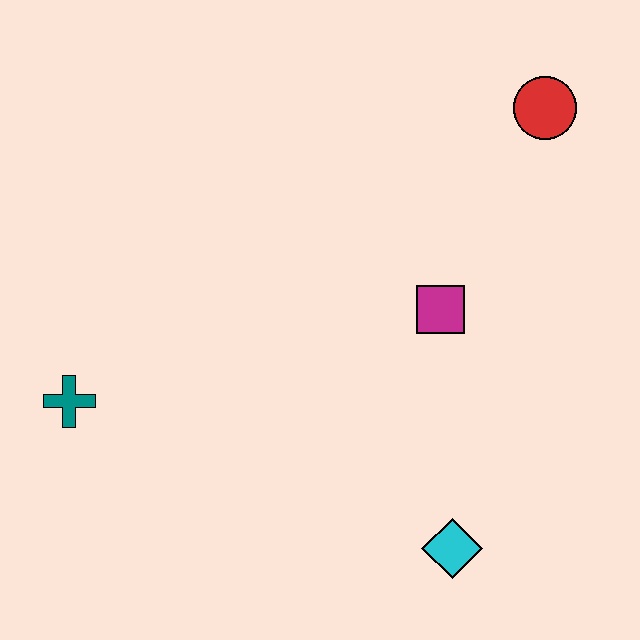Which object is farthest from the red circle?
The teal cross is farthest from the red circle.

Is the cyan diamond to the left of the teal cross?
No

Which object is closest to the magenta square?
The red circle is closest to the magenta square.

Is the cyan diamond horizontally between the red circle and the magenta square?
Yes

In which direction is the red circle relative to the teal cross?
The red circle is to the right of the teal cross.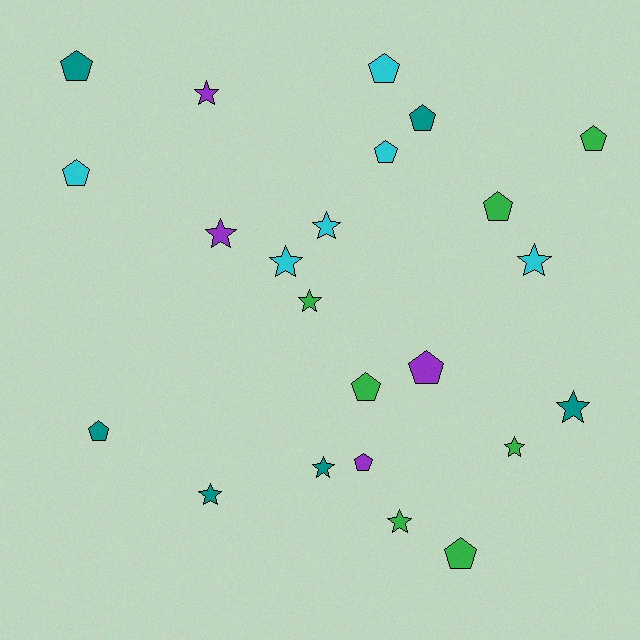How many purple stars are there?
There are 2 purple stars.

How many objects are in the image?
There are 23 objects.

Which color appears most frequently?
Green, with 7 objects.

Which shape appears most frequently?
Pentagon, with 12 objects.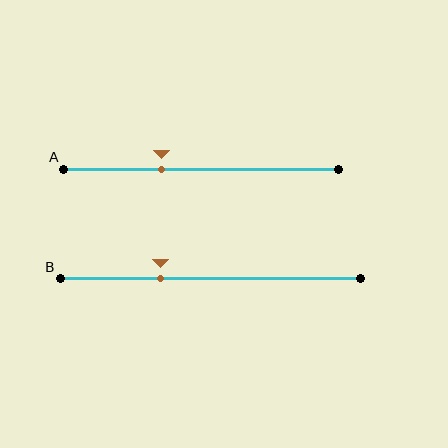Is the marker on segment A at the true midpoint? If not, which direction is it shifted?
No, the marker on segment A is shifted to the left by about 14% of the segment length.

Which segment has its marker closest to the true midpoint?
Segment A has its marker closest to the true midpoint.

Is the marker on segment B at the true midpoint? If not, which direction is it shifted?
No, the marker on segment B is shifted to the left by about 16% of the segment length.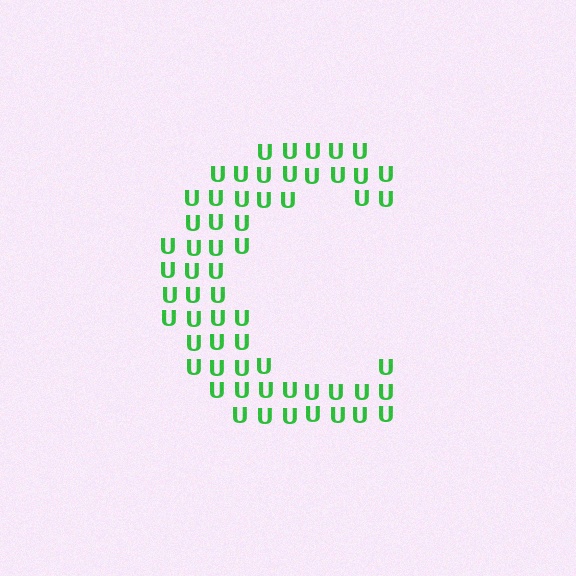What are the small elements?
The small elements are letter U's.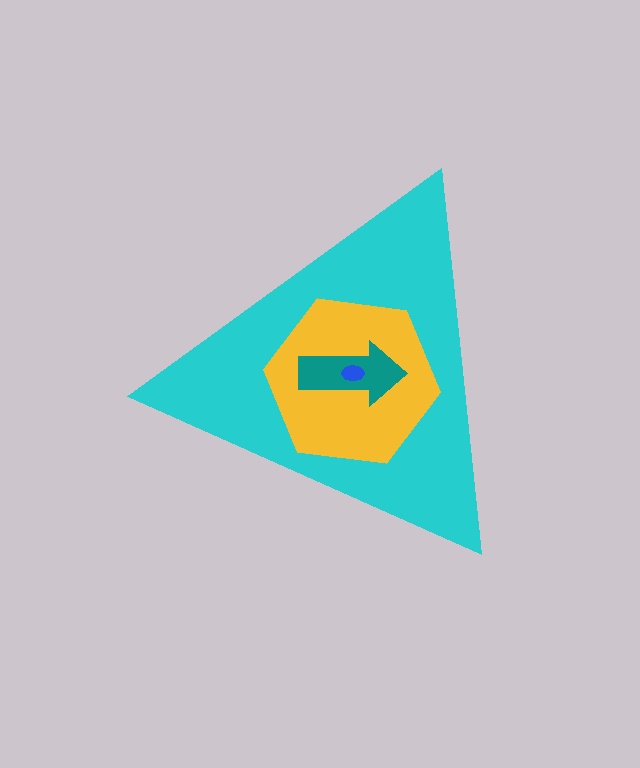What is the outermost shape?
The cyan triangle.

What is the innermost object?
The blue ellipse.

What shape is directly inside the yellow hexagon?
The teal arrow.